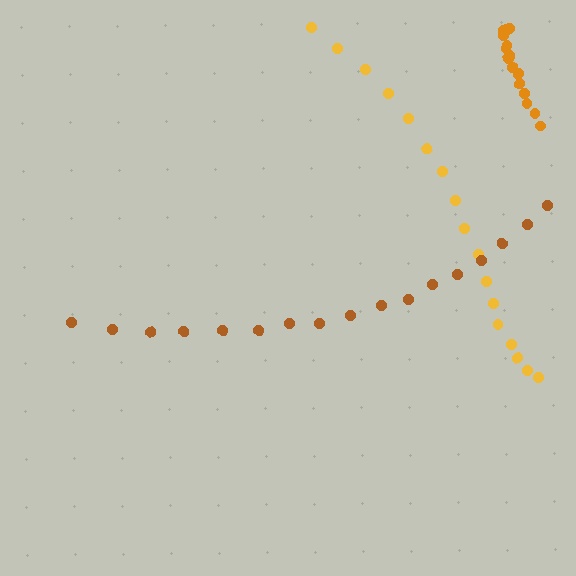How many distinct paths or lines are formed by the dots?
There are 3 distinct paths.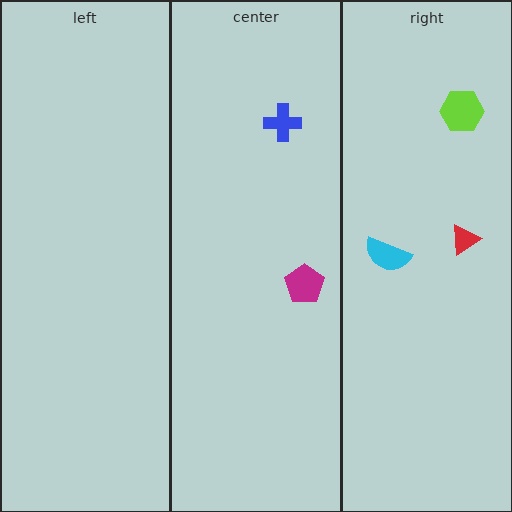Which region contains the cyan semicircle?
The right region.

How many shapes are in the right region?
3.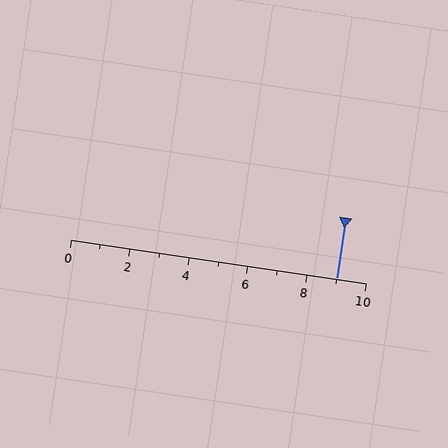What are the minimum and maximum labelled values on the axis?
The axis runs from 0 to 10.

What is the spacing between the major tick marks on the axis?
The major ticks are spaced 2 apart.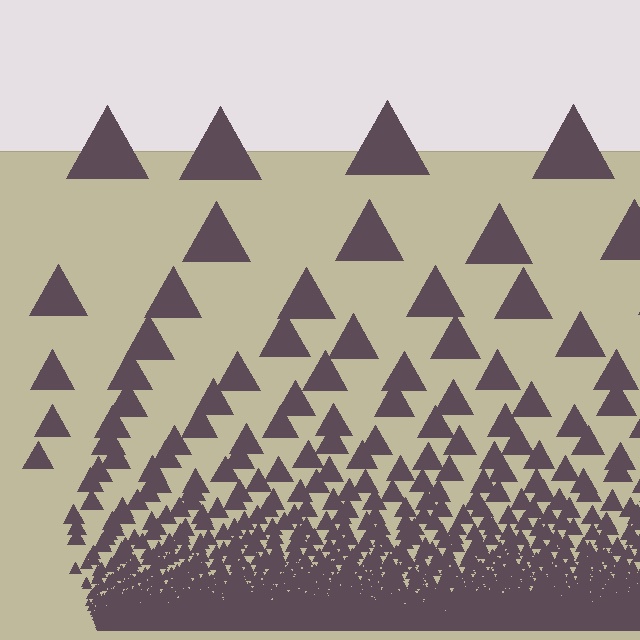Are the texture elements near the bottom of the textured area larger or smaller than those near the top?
Smaller. The gradient is inverted — elements near the bottom are smaller and denser.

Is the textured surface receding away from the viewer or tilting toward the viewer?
The surface appears to tilt toward the viewer. Texture elements get larger and sparser toward the top.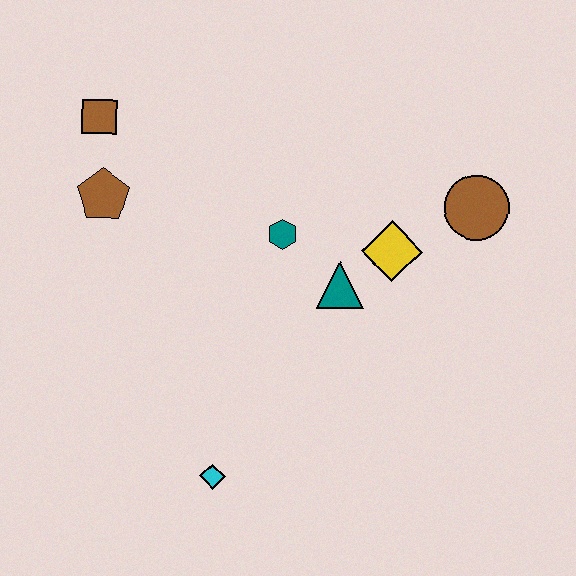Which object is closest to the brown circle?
The yellow diamond is closest to the brown circle.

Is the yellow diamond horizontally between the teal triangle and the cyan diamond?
No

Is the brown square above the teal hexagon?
Yes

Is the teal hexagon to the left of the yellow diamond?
Yes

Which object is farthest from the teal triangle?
The brown square is farthest from the teal triangle.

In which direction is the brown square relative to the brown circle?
The brown square is to the left of the brown circle.